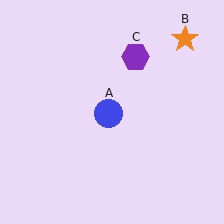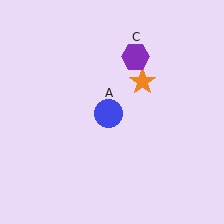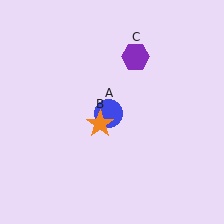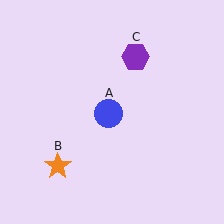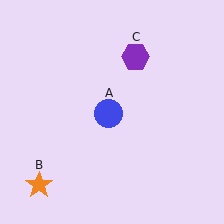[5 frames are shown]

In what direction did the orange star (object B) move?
The orange star (object B) moved down and to the left.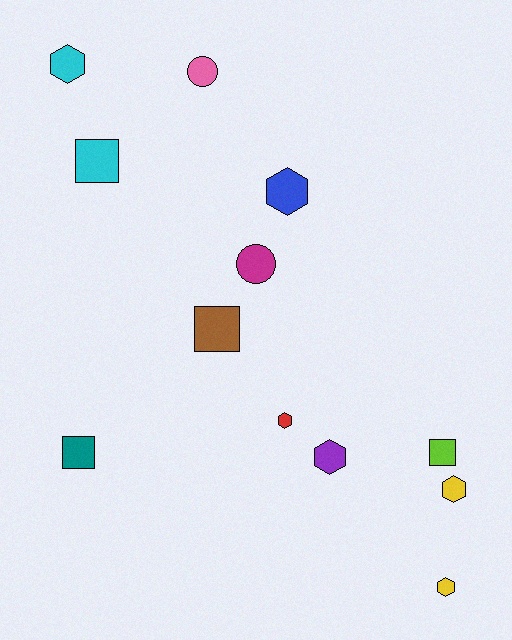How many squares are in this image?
There are 4 squares.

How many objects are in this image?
There are 12 objects.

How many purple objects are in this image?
There is 1 purple object.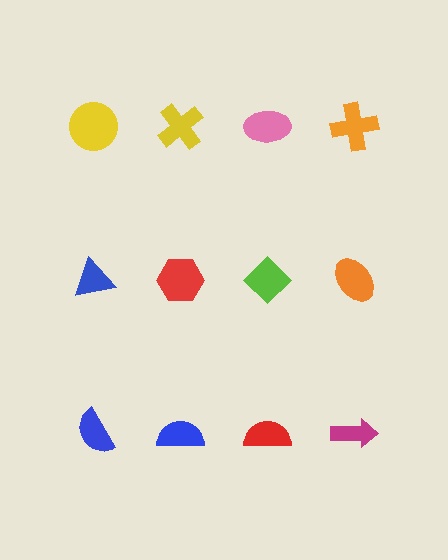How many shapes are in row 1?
4 shapes.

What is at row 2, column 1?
A blue triangle.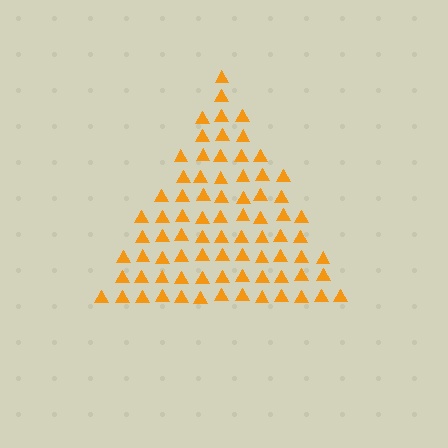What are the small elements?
The small elements are triangles.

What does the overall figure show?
The overall figure shows a triangle.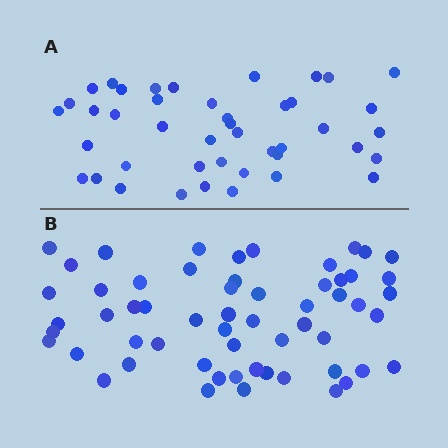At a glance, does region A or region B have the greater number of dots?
Region B (the bottom region) has more dots.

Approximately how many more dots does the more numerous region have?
Region B has approximately 15 more dots than region A.